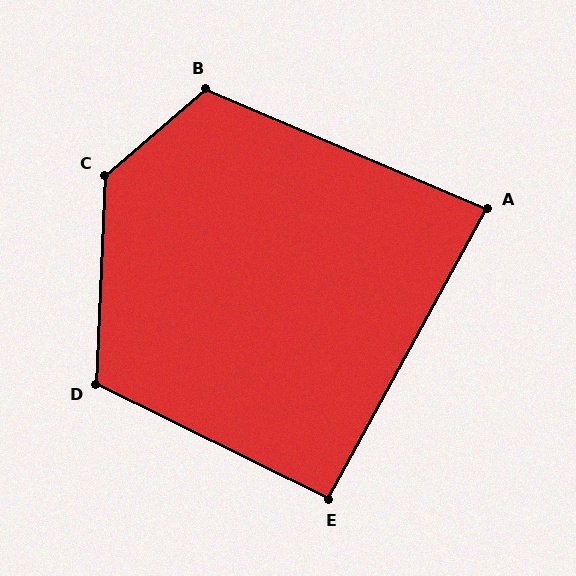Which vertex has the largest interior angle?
C, at approximately 133 degrees.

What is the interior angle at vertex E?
Approximately 92 degrees (approximately right).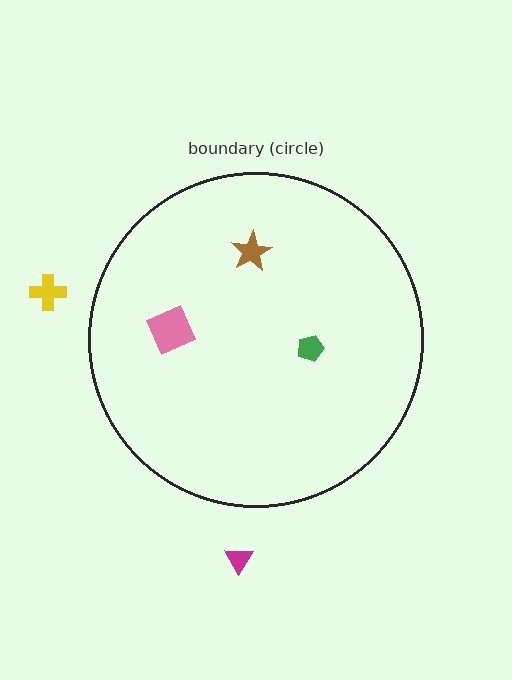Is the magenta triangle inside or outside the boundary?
Outside.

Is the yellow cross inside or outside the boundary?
Outside.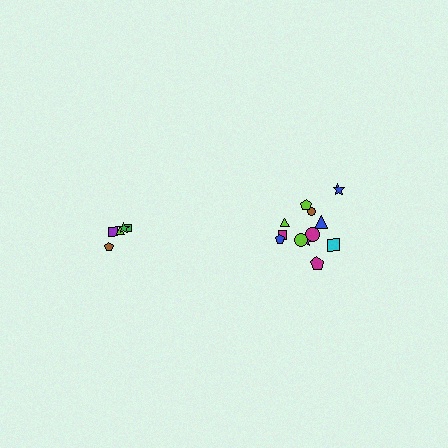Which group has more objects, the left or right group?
The right group.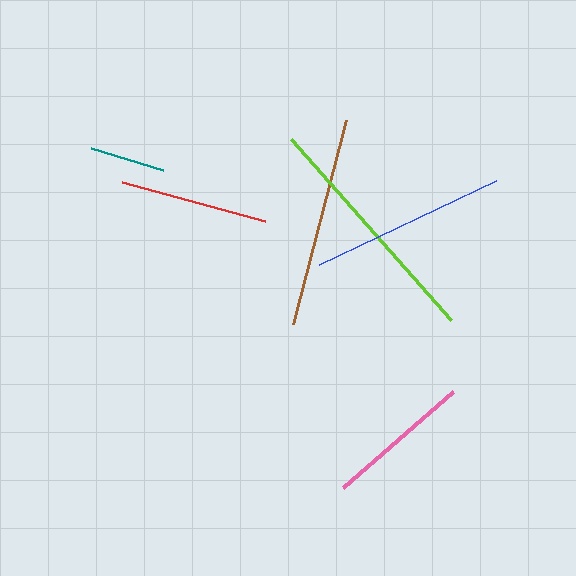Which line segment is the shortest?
The teal line is the shortest at approximately 75 pixels.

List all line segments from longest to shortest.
From longest to shortest: lime, brown, blue, red, pink, teal.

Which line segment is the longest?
The lime line is the longest at approximately 242 pixels.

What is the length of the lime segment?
The lime segment is approximately 242 pixels long.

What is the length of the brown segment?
The brown segment is approximately 211 pixels long.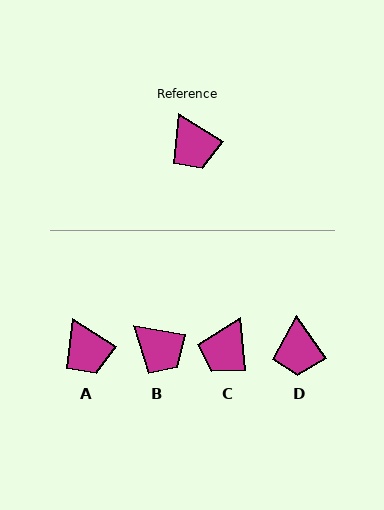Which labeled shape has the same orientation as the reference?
A.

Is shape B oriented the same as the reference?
No, it is off by about 23 degrees.